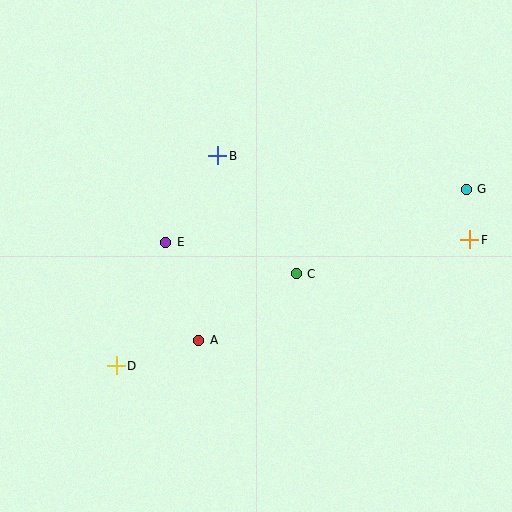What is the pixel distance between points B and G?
The distance between B and G is 251 pixels.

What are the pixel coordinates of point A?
Point A is at (199, 340).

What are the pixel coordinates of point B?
Point B is at (218, 156).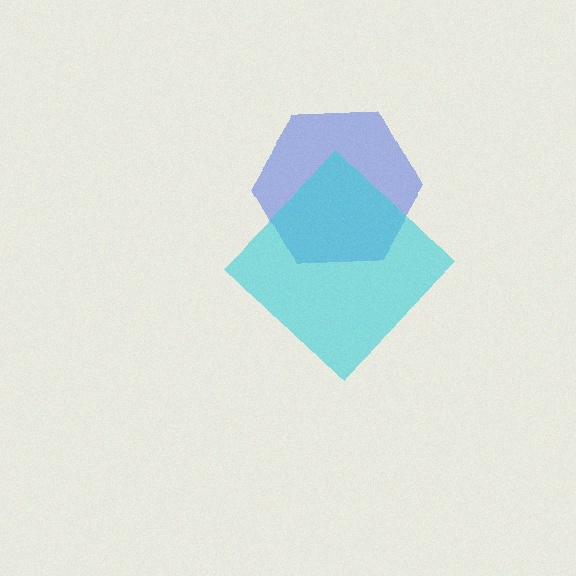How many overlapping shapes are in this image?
There are 2 overlapping shapes in the image.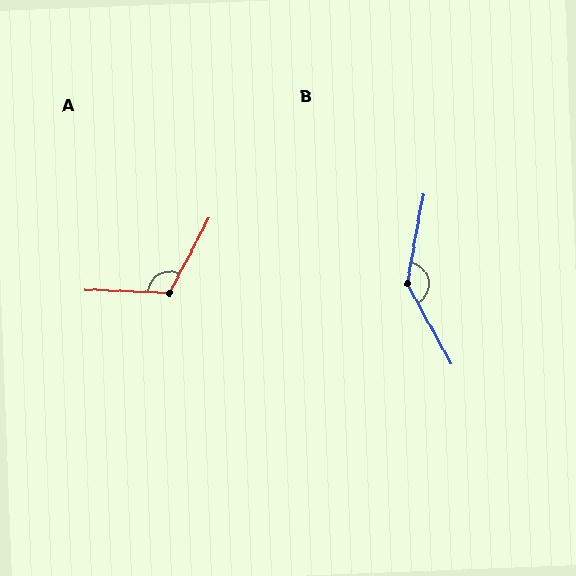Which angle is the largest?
B, at approximately 141 degrees.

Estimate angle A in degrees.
Approximately 115 degrees.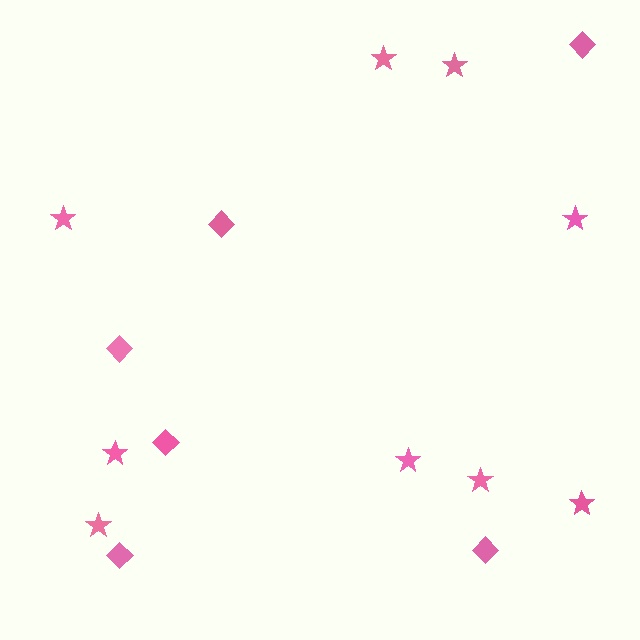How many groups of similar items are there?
There are 2 groups: one group of diamonds (6) and one group of stars (9).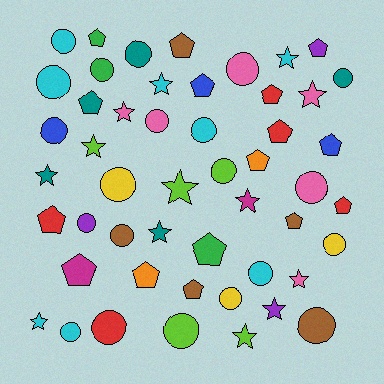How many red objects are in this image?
There are 5 red objects.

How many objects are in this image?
There are 50 objects.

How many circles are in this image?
There are 21 circles.